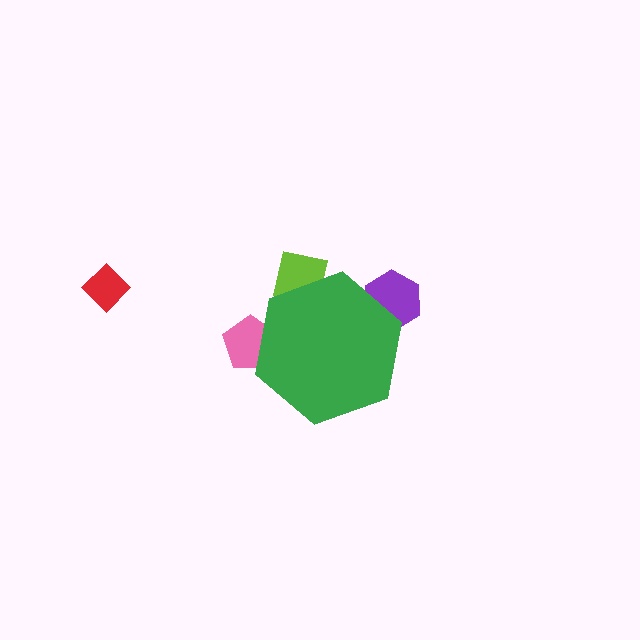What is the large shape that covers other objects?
A green hexagon.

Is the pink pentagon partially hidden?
Yes, the pink pentagon is partially hidden behind the green hexagon.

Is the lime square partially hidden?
Yes, the lime square is partially hidden behind the green hexagon.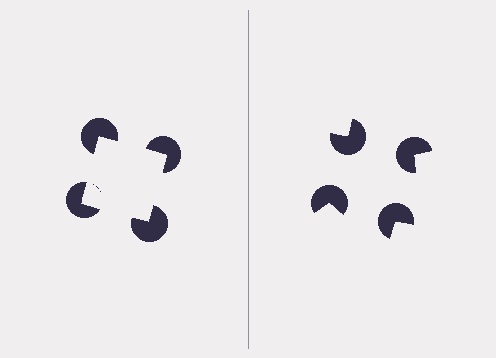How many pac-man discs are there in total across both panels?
8 — 4 on each side.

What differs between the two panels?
The pac-man discs are positioned identically on both sides; only the wedge orientations differ. On the left they align to a square; on the right they are misaligned.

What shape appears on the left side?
An illusory square.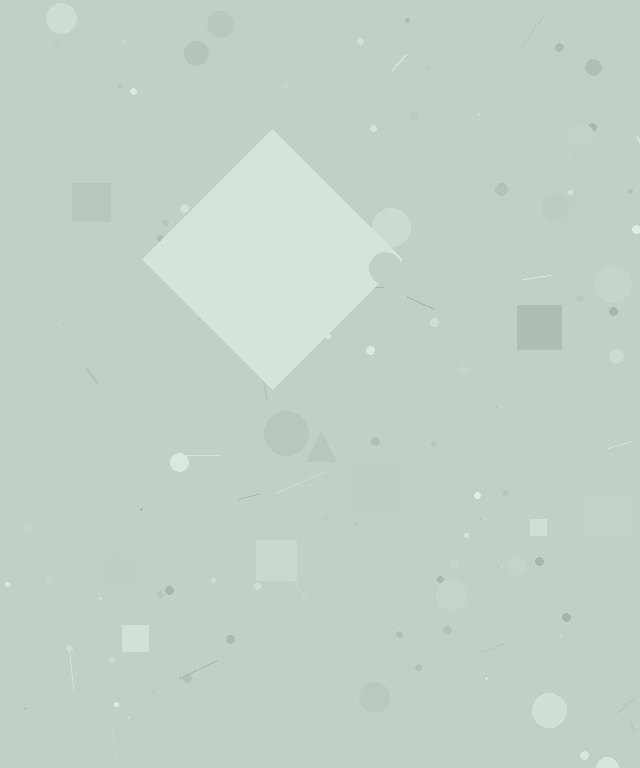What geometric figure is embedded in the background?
A diamond is embedded in the background.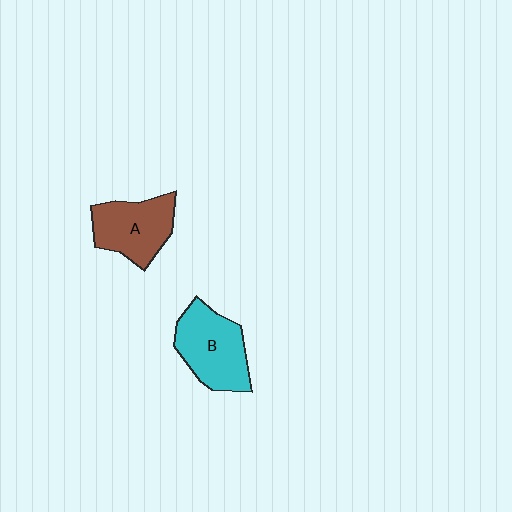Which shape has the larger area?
Shape B (cyan).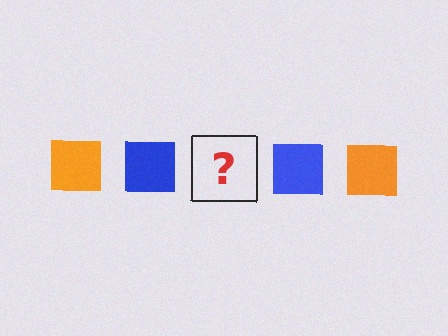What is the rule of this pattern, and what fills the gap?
The rule is that the pattern cycles through orange, blue squares. The gap should be filled with an orange square.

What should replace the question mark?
The question mark should be replaced with an orange square.